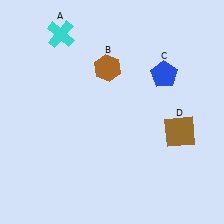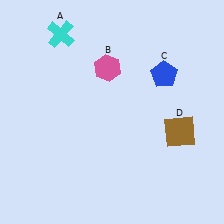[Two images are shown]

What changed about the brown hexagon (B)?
In Image 1, B is brown. In Image 2, it changed to pink.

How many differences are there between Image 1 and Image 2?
There is 1 difference between the two images.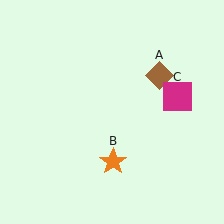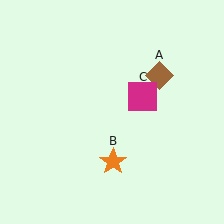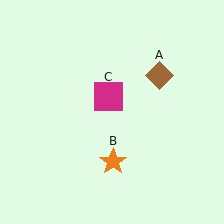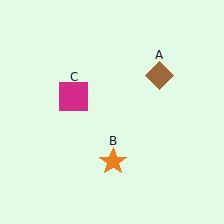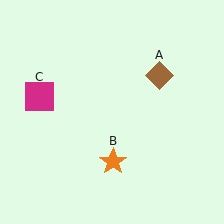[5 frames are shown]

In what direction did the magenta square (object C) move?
The magenta square (object C) moved left.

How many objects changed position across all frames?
1 object changed position: magenta square (object C).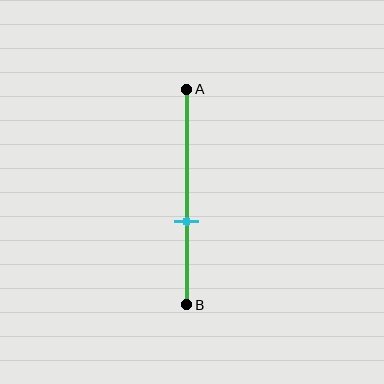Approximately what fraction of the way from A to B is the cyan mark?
The cyan mark is approximately 60% of the way from A to B.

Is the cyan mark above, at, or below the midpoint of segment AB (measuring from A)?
The cyan mark is below the midpoint of segment AB.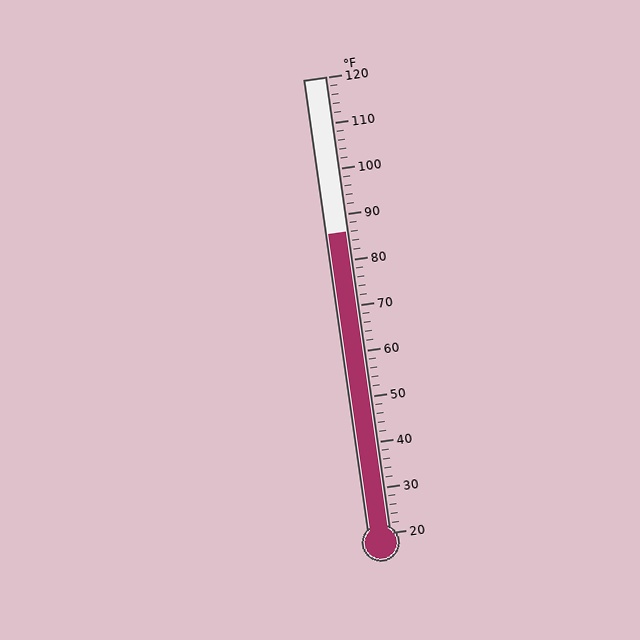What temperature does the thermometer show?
The thermometer shows approximately 86°F.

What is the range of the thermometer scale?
The thermometer scale ranges from 20°F to 120°F.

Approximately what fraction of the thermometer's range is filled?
The thermometer is filled to approximately 65% of its range.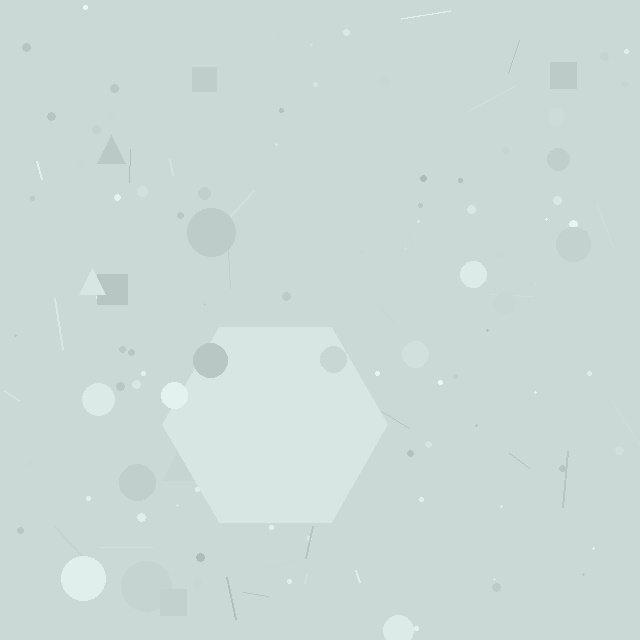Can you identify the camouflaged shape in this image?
The camouflaged shape is a hexagon.